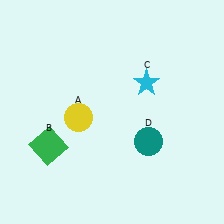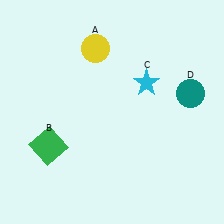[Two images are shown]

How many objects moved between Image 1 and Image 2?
2 objects moved between the two images.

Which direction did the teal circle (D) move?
The teal circle (D) moved up.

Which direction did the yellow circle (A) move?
The yellow circle (A) moved up.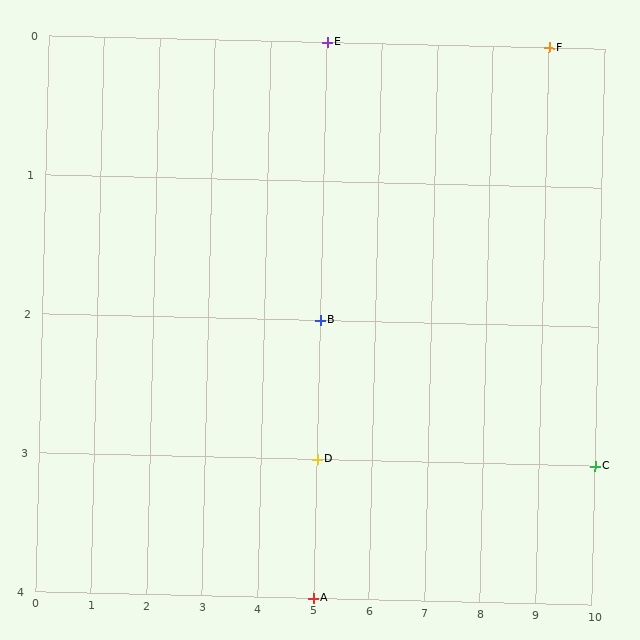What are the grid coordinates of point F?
Point F is at grid coordinates (9, 0).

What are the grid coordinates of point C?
Point C is at grid coordinates (10, 3).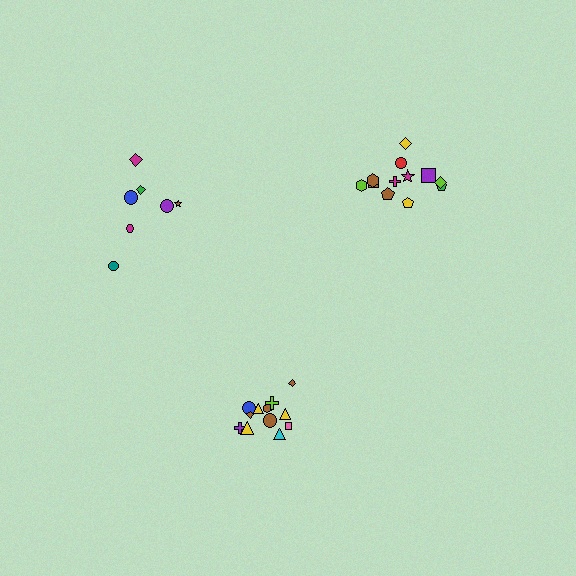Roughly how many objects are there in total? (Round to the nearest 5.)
Roughly 30 objects in total.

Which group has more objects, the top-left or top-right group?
The top-right group.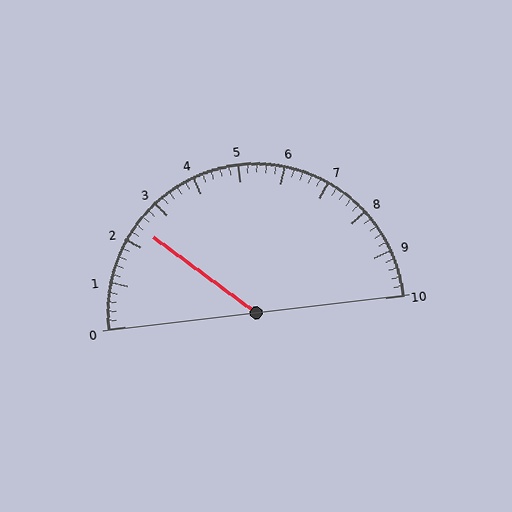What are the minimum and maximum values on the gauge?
The gauge ranges from 0 to 10.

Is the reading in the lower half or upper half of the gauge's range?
The reading is in the lower half of the range (0 to 10).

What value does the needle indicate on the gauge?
The needle indicates approximately 2.4.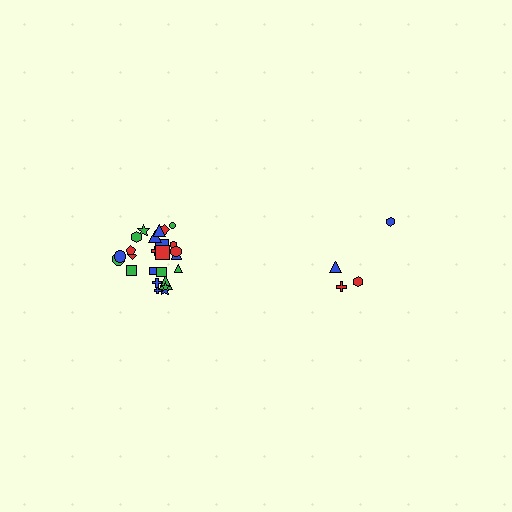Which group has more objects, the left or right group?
The left group.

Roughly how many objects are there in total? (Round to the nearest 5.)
Roughly 30 objects in total.